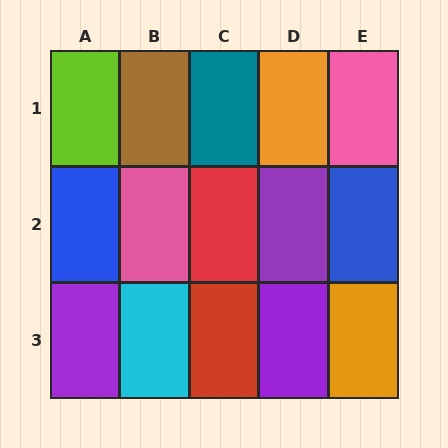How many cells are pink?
2 cells are pink.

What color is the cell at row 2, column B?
Pink.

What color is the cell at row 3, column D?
Purple.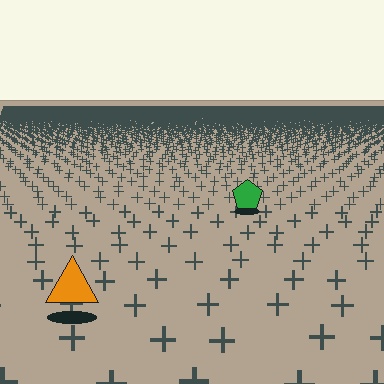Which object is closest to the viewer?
The orange triangle is closest. The texture marks near it are larger and more spread out.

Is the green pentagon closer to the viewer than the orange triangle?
No. The orange triangle is closer — you can tell from the texture gradient: the ground texture is coarser near it.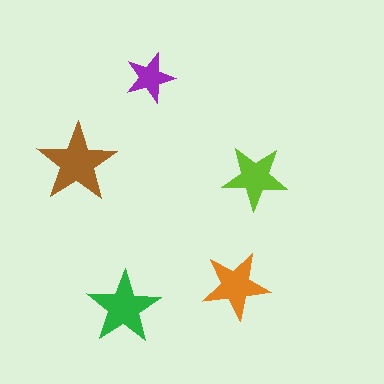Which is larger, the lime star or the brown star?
The brown one.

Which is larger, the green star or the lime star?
The green one.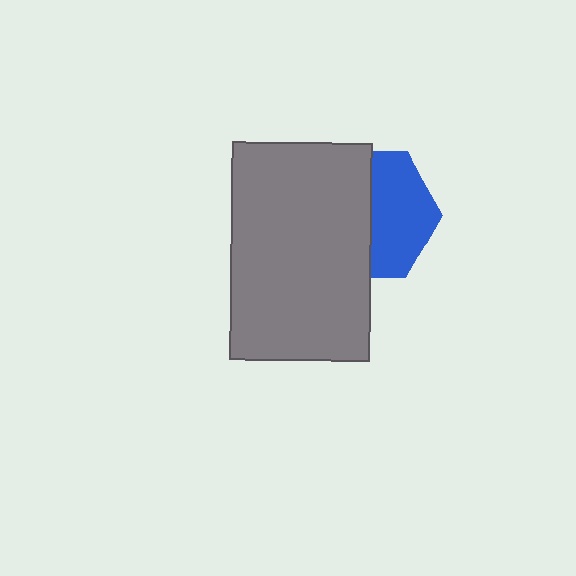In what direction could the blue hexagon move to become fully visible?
The blue hexagon could move right. That would shift it out from behind the gray rectangle entirely.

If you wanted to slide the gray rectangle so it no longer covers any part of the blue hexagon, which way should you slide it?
Slide it left — that is the most direct way to separate the two shapes.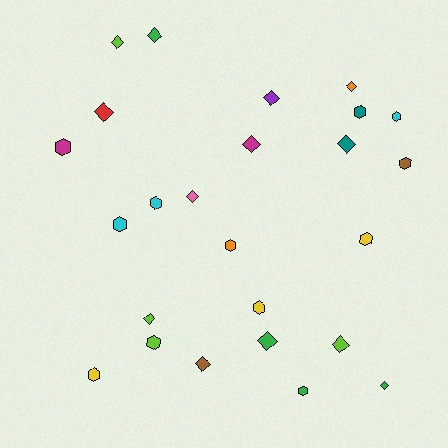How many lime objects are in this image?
There are 4 lime objects.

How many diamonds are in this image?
There are 13 diamonds.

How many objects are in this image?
There are 25 objects.